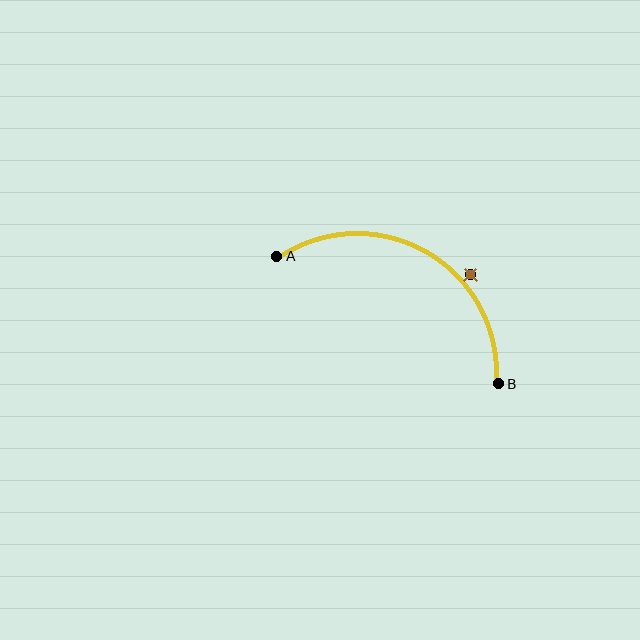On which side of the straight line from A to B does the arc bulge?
The arc bulges above the straight line connecting A and B.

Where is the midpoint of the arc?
The arc midpoint is the point on the curve farthest from the straight line joining A and B. It sits above that line.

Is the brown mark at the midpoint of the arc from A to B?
No — the brown mark does not lie on the arc at all. It sits slightly outside the curve.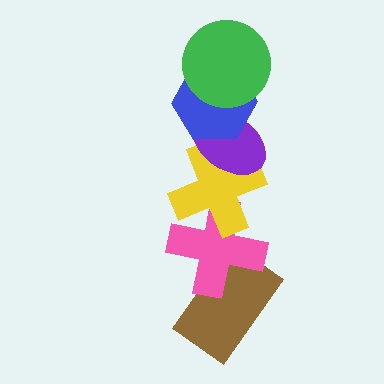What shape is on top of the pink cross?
The yellow cross is on top of the pink cross.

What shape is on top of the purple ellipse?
The blue hexagon is on top of the purple ellipse.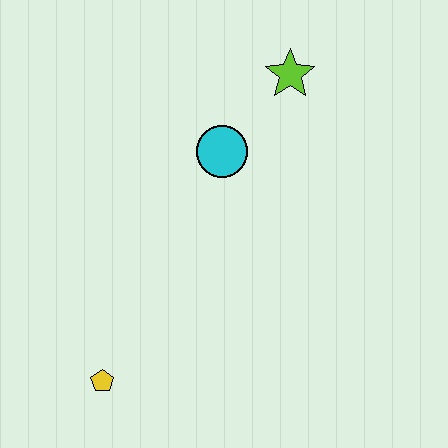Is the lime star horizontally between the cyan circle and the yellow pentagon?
No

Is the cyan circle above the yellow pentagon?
Yes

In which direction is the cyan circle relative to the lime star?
The cyan circle is below the lime star.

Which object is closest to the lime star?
The cyan circle is closest to the lime star.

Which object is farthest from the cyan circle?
The yellow pentagon is farthest from the cyan circle.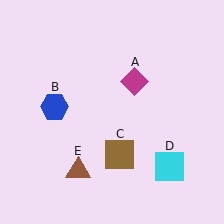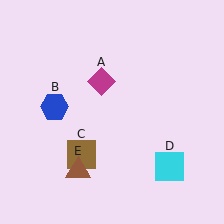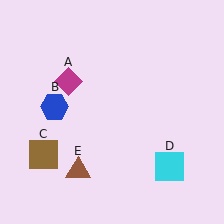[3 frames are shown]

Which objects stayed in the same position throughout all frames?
Blue hexagon (object B) and cyan square (object D) and brown triangle (object E) remained stationary.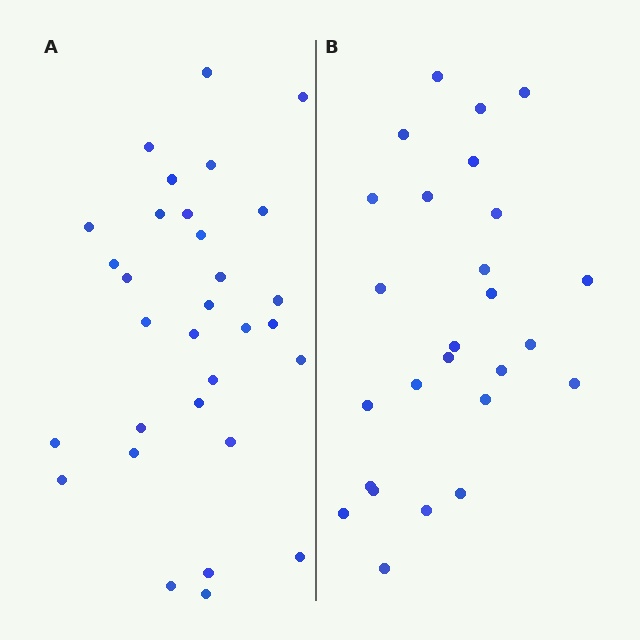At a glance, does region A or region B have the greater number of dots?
Region A (the left region) has more dots.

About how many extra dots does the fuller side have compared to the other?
Region A has about 5 more dots than region B.